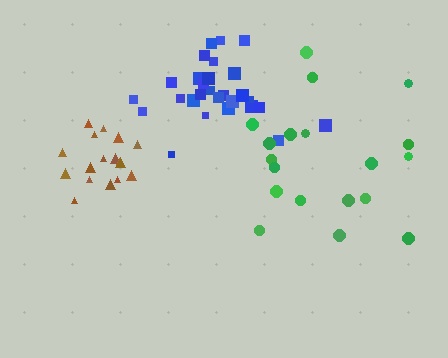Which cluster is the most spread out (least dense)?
Green.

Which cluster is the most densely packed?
Brown.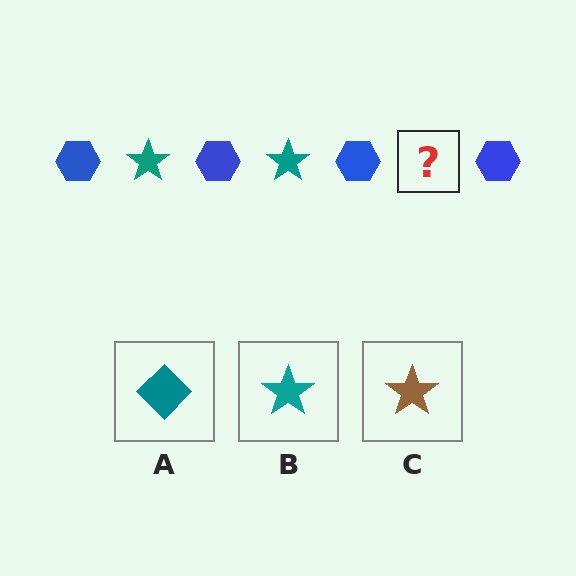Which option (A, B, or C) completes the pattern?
B.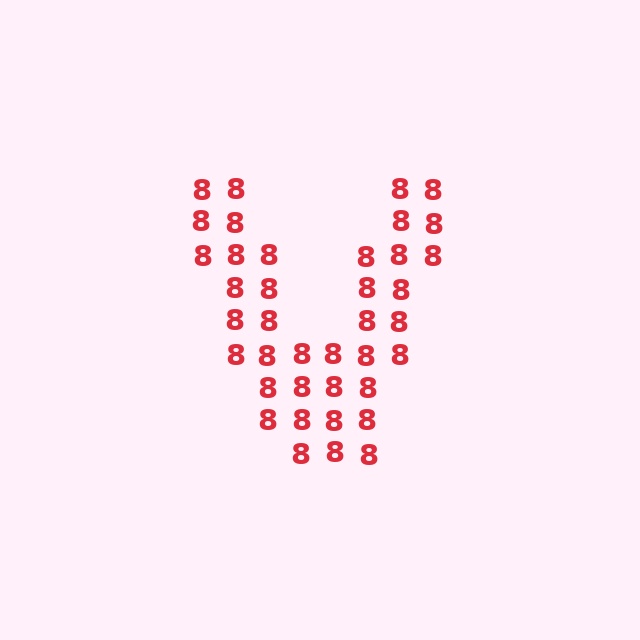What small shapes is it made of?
It is made of small digit 8's.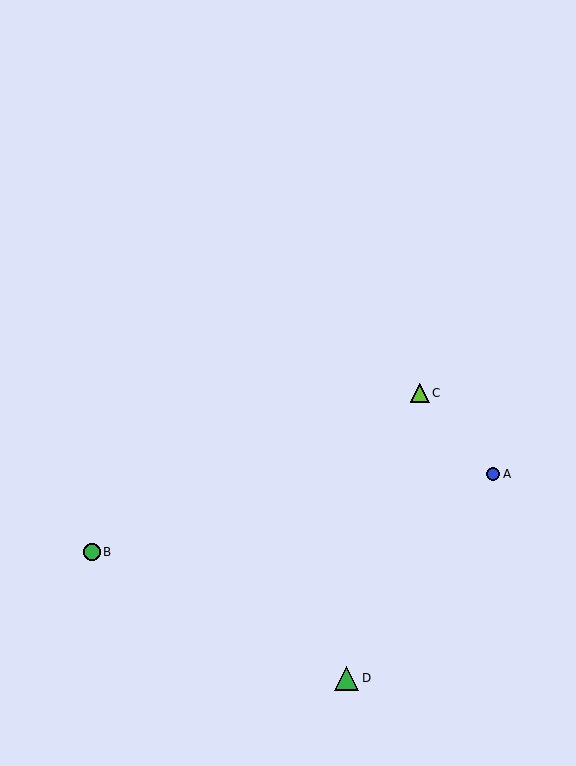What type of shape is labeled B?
Shape B is a green circle.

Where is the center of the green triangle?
The center of the green triangle is at (346, 678).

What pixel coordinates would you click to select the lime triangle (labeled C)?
Click at (420, 393) to select the lime triangle C.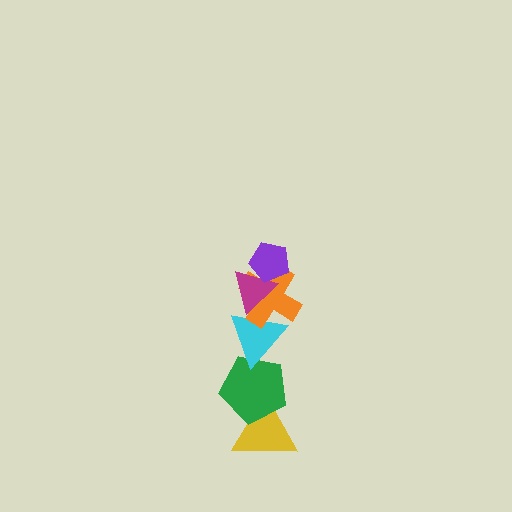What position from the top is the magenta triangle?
The magenta triangle is 2nd from the top.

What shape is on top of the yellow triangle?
The green pentagon is on top of the yellow triangle.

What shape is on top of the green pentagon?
The cyan triangle is on top of the green pentagon.